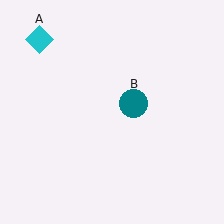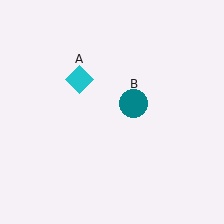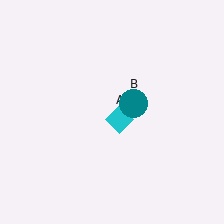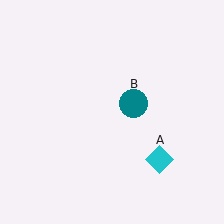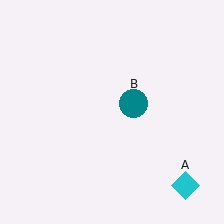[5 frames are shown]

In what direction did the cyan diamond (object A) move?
The cyan diamond (object A) moved down and to the right.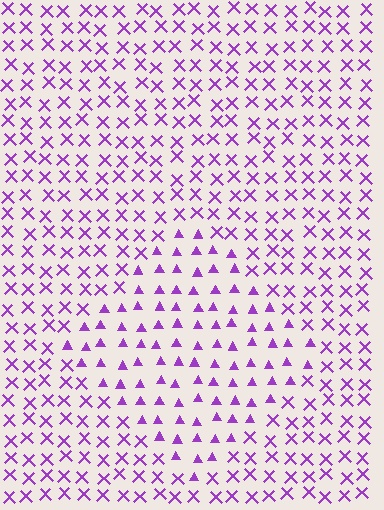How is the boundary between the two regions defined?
The boundary is defined by a change in element shape: triangles inside vs. X marks outside. All elements share the same color and spacing.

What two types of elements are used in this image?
The image uses triangles inside the diamond region and X marks outside it.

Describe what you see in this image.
The image is filled with small purple elements arranged in a uniform grid. A diamond-shaped region contains triangles, while the surrounding area contains X marks. The boundary is defined purely by the change in element shape.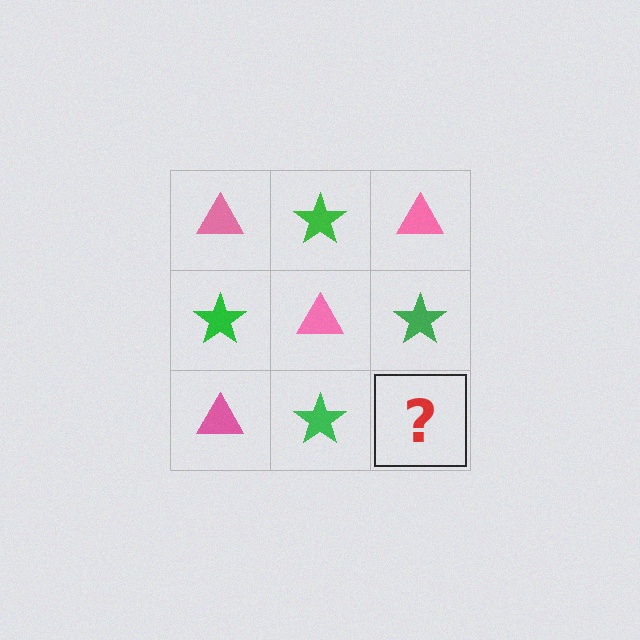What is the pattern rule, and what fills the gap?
The rule is that it alternates pink triangle and green star in a checkerboard pattern. The gap should be filled with a pink triangle.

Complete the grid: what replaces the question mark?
The question mark should be replaced with a pink triangle.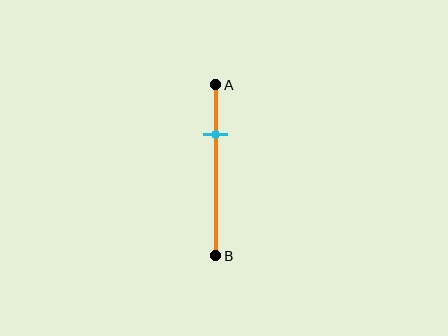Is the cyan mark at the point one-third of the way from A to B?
No, the mark is at about 30% from A, not at the 33% one-third point.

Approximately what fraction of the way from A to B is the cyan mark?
The cyan mark is approximately 30% of the way from A to B.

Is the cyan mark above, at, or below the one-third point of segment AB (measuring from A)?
The cyan mark is above the one-third point of segment AB.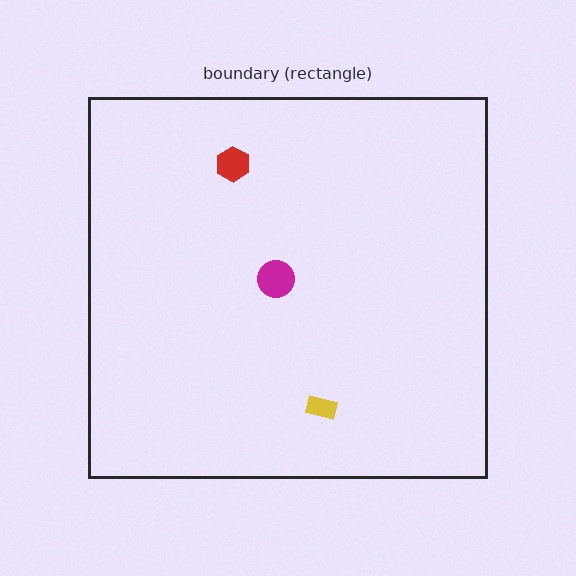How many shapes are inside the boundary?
3 inside, 0 outside.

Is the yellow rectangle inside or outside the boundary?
Inside.